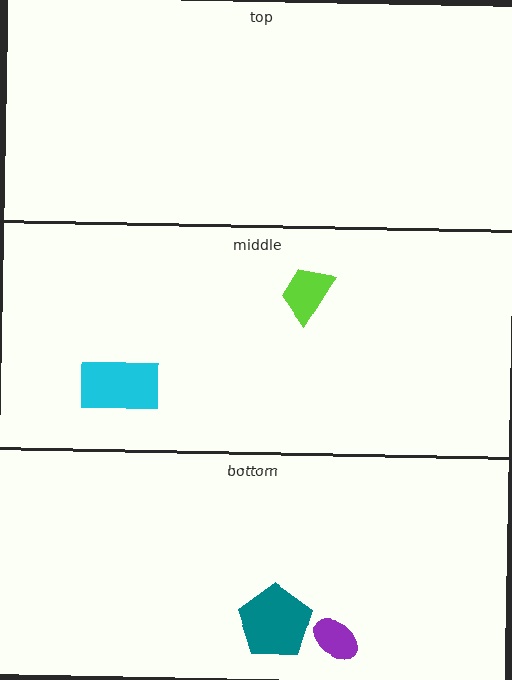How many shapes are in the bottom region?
2.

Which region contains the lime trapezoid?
The middle region.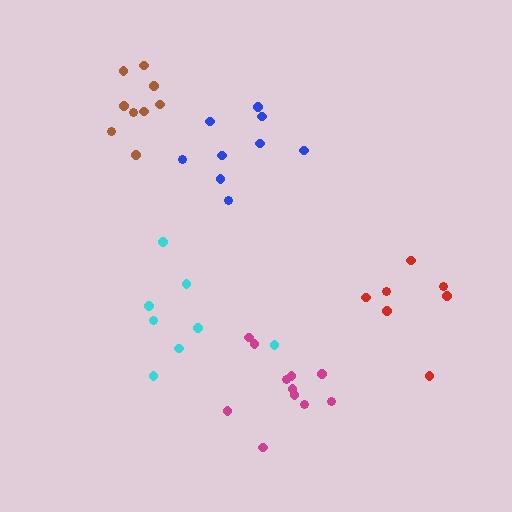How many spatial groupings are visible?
There are 5 spatial groupings.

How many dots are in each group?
Group 1: 7 dots, Group 2: 8 dots, Group 3: 9 dots, Group 4: 11 dots, Group 5: 9 dots (44 total).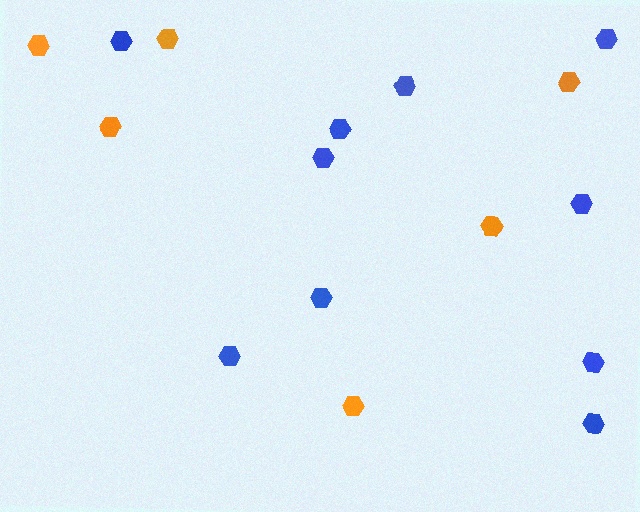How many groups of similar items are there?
There are 2 groups: one group of blue hexagons (10) and one group of orange hexagons (6).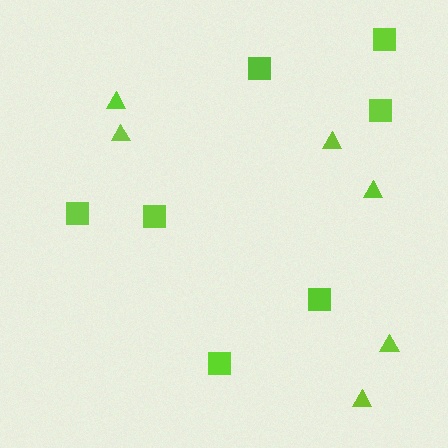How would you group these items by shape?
There are 2 groups: one group of triangles (6) and one group of squares (7).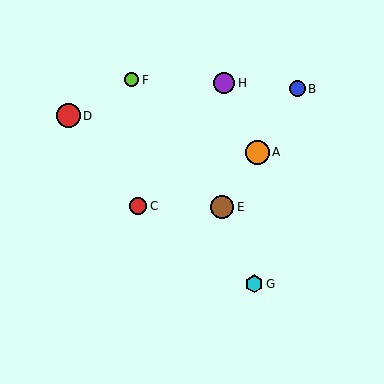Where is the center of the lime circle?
The center of the lime circle is at (131, 80).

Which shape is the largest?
The red circle (labeled D) is the largest.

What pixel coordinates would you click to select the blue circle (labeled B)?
Click at (297, 89) to select the blue circle B.